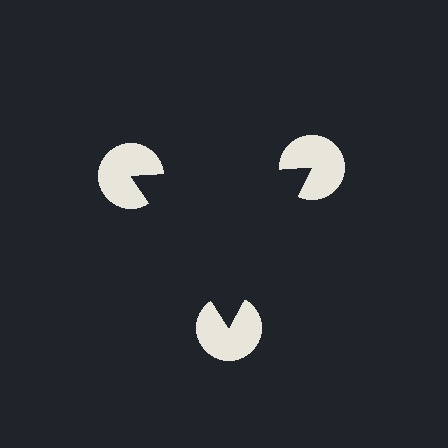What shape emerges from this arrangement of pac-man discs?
An illusory triangle — its edges are inferred from the aligned wedge cuts in the pac-man discs, not physically drawn.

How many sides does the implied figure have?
3 sides.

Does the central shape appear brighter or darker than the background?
It typically appears slightly darker than the background, even though no actual brightness change is drawn.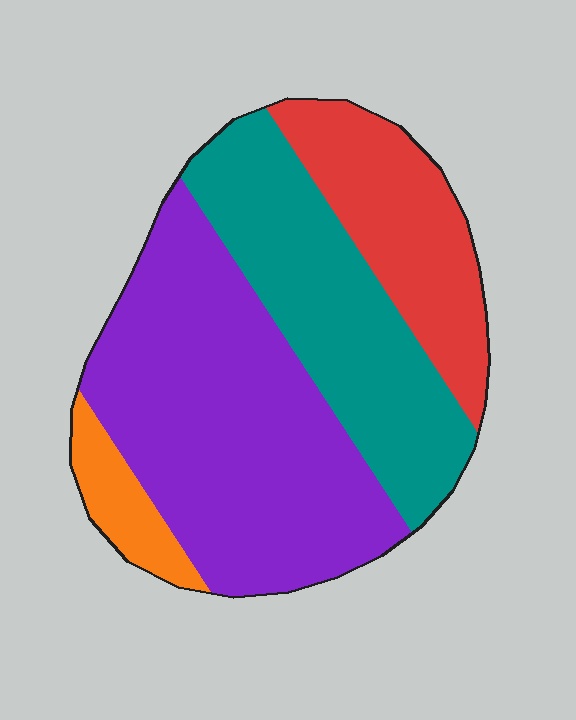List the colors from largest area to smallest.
From largest to smallest: purple, teal, red, orange.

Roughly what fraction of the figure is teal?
Teal covers 29% of the figure.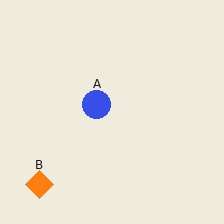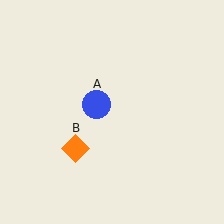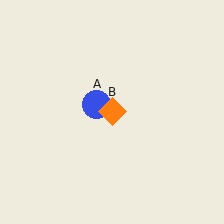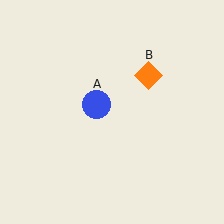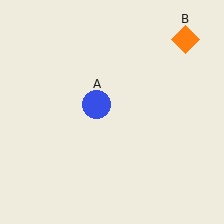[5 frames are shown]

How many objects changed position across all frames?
1 object changed position: orange diamond (object B).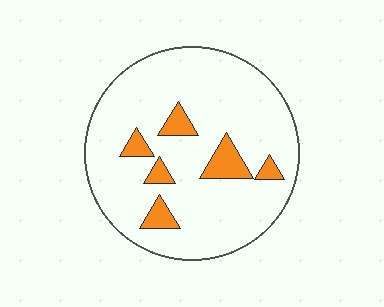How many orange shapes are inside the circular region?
6.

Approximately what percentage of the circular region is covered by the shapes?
Approximately 10%.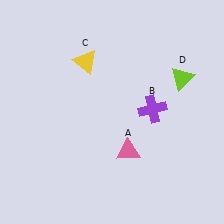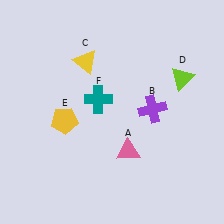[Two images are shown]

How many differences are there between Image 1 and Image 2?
There are 2 differences between the two images.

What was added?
A yellow pentagon (E), a teal cross (F) were added in Image 2.